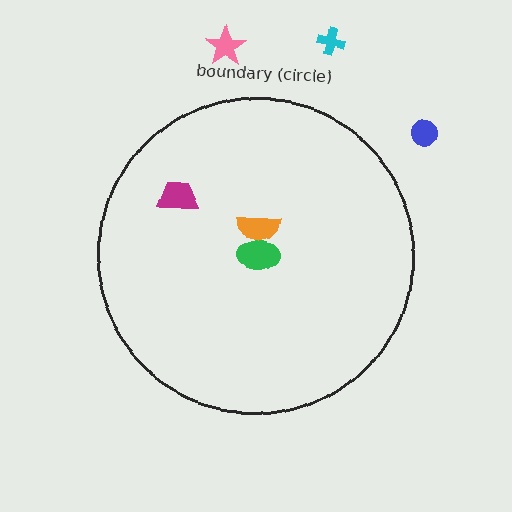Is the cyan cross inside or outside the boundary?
Outside.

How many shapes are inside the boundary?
3 inside, 3 outside.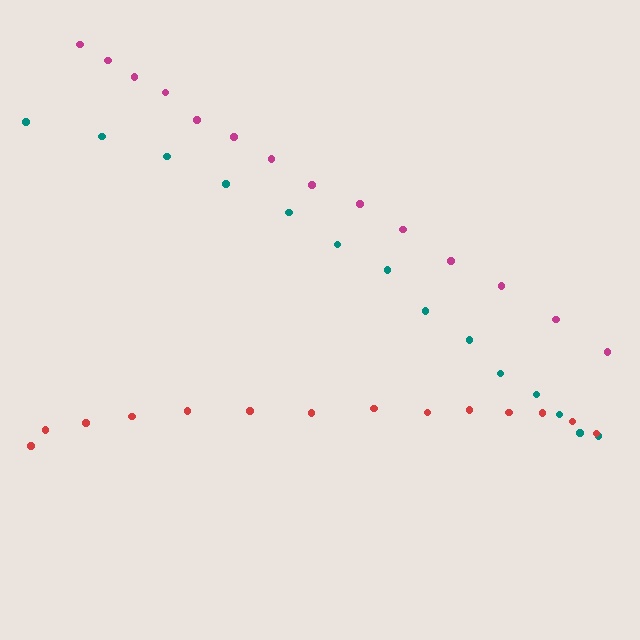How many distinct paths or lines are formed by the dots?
There are 3 distinct paths.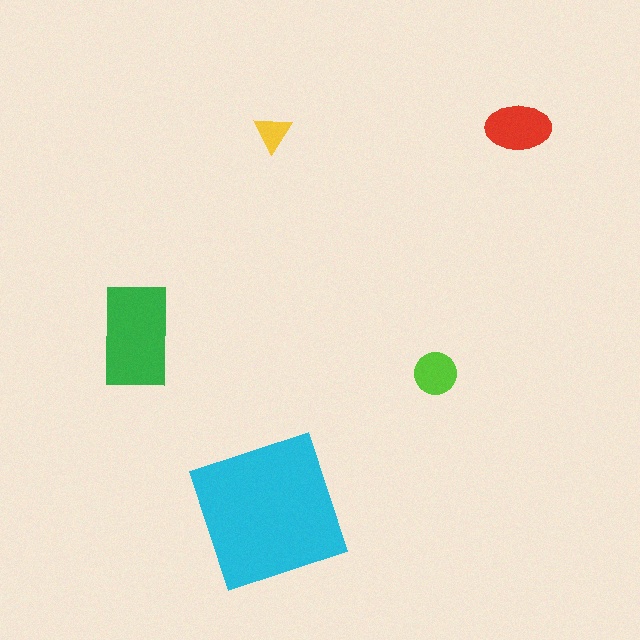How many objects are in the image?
There are 5 objects in the image.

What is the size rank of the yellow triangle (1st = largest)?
5th.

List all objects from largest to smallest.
The cyan square, the green rectangle, the red ellipse, the lime circle, the yellow triangle.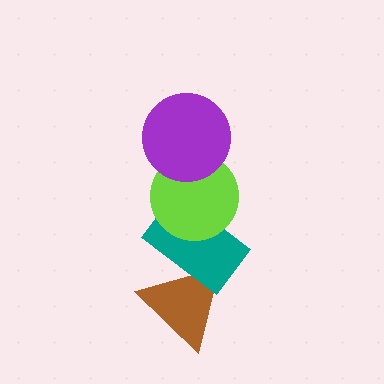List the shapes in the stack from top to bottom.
From top to bottom: the purple circle, the lime circle, the teal rectangle, the brown triangle.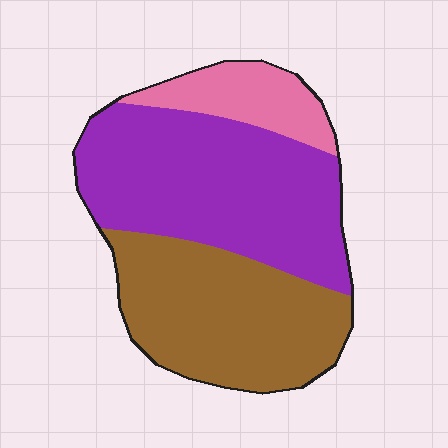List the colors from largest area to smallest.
From largest to smallest: purple, brown, pink.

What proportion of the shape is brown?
Brown covers 39% of the shape.